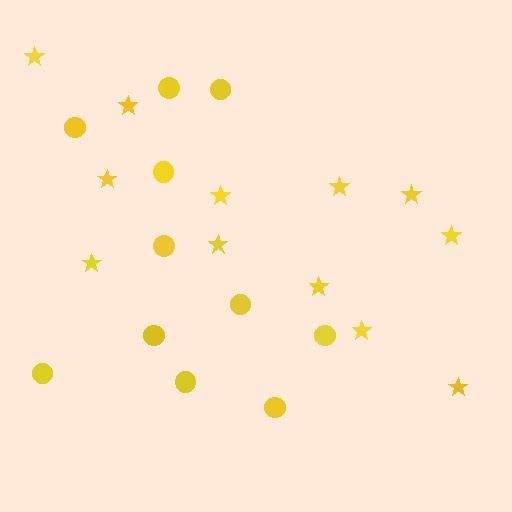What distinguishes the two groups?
There are 2 groups: one group of circles (11) and one group of stars (12).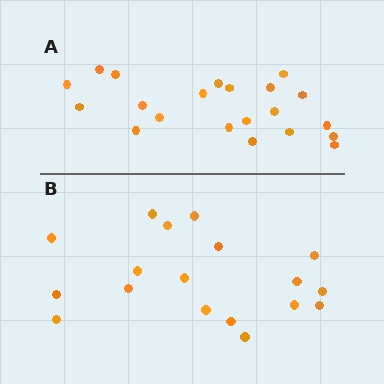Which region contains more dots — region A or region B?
Region A (the top region) has more dots.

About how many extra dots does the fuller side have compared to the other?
Region A has just a few more — roughly 2 or 3 more dots than region B.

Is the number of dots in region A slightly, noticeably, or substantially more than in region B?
Region A has only slightly more — the two regions are fairly close. The ratio is roughly 1.2 to 1.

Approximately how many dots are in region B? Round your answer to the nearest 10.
About 20 dots. (The exact count is 18, which rounds to 20.)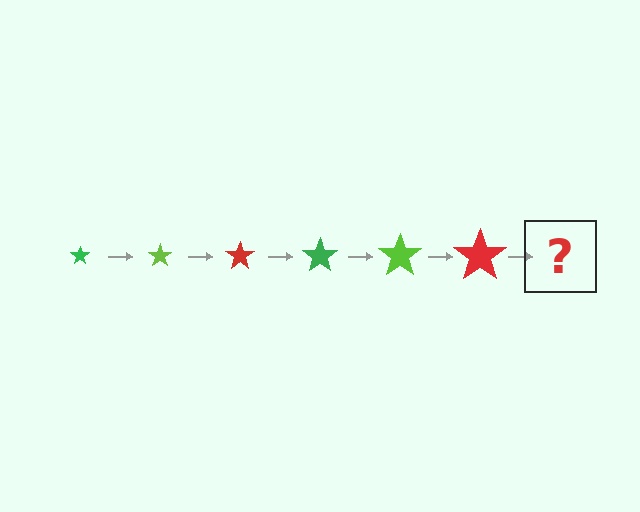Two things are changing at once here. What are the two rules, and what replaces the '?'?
The two rules are that the star grows larger each step and the color cycles through green, lime, and red. The '?' should be a green star, larger than the previous one.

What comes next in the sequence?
The next element should be a green star, larger than the previous one.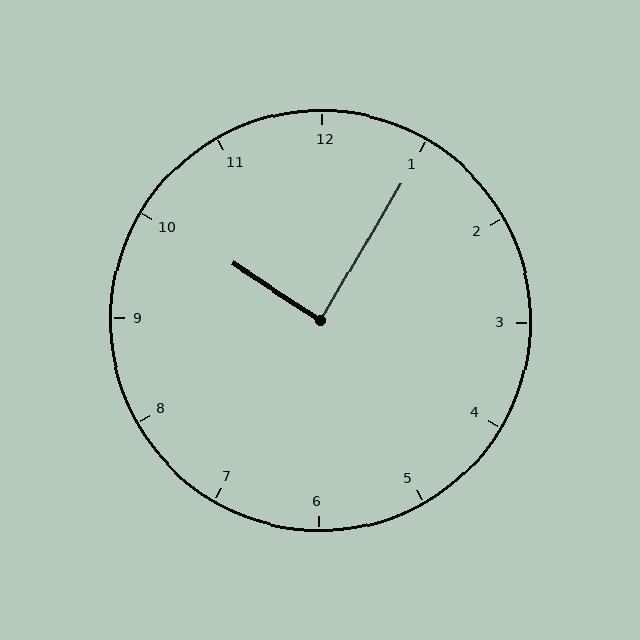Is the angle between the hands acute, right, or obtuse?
It is right.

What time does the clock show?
10:05.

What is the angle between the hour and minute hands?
Approximately 88 degrees.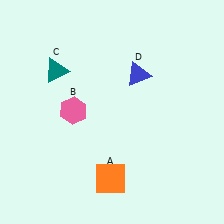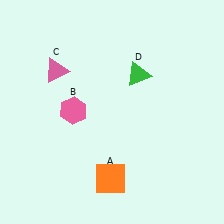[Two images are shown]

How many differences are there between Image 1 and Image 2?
There are 2 differences between the two images.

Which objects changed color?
C changed from teal to pink. D changed from blue to green.